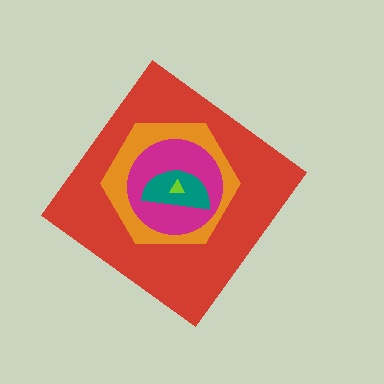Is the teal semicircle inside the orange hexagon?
Yes.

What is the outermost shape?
The red diamond.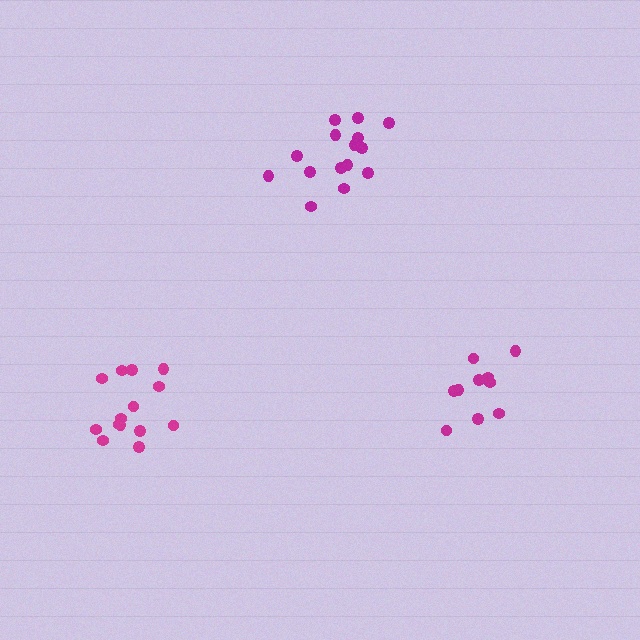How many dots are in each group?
Group 1: 14 dots, Group 2: 10 dots, Group 3: 15 dots (39 total).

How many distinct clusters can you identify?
There are 3 distinct clusters.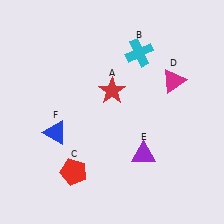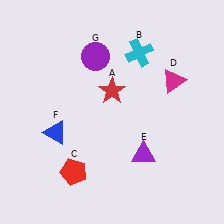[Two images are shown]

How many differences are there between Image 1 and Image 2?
There is 1 difference between the two images.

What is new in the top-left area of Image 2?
A purple circle (G) was added in the top-left area of Image 2.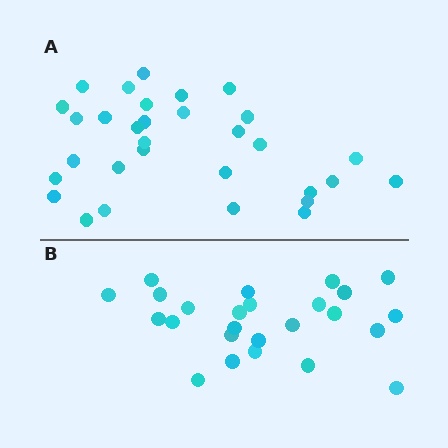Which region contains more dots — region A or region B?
Region A (the top region) has more dots.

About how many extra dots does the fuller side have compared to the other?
Region A has about 6 more dots than region B.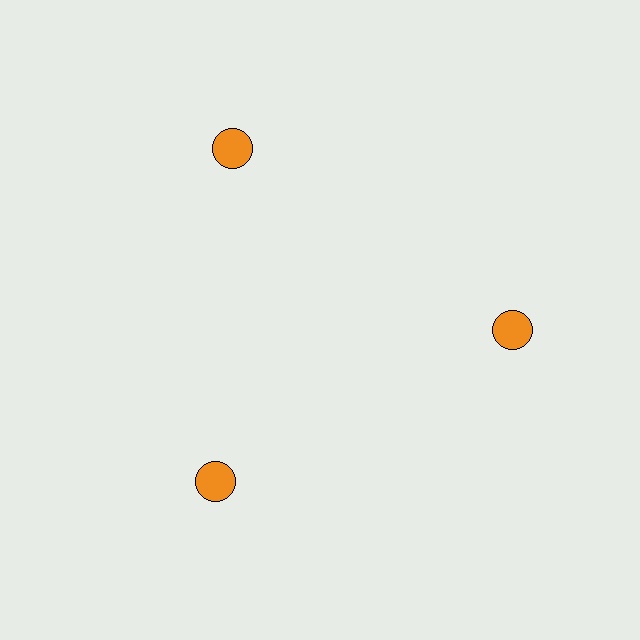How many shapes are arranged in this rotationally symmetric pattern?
There are 3 shapes, arranged in 3 groups of 1.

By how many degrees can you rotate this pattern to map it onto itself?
The pattern maps onto itself every 120 degrees of rotation.